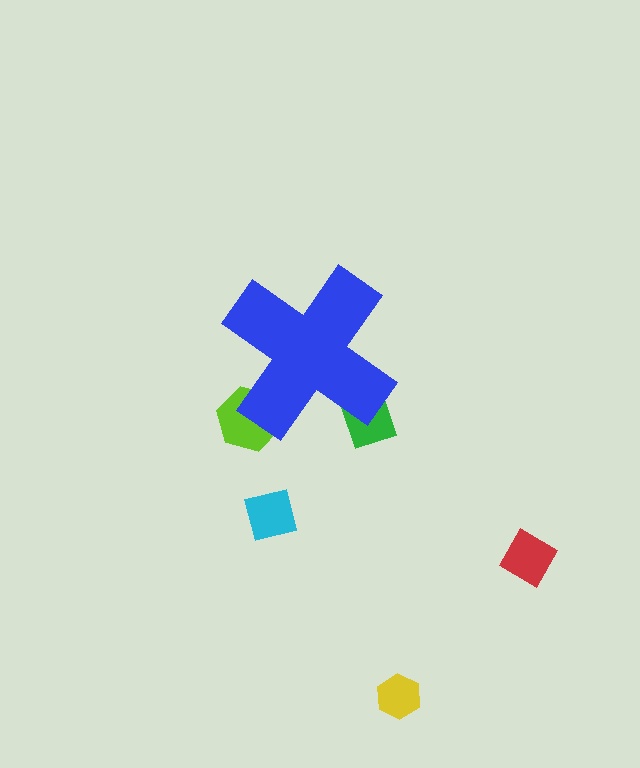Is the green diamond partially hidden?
Yes, the green diamond is partially hidden behind the blue cross.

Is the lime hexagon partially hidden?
Yes, the lime hexagon is partially hidden behind the blue cross.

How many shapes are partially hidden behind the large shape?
2 shapes are partially hidden.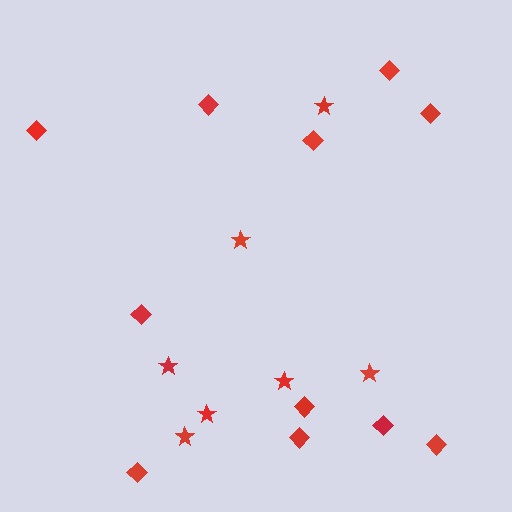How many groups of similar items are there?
There are 2 groups: one group of diamonds (11) and one group of stars (7).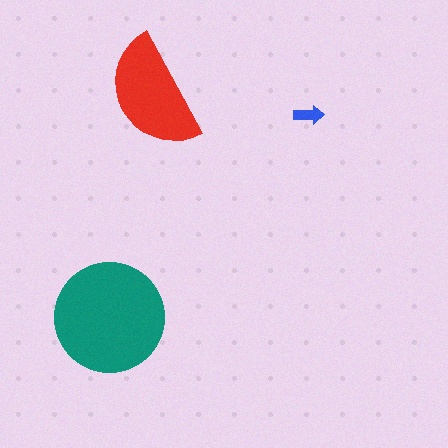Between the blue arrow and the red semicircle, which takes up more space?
The red semicircle.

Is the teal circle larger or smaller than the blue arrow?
Larger.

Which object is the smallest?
The blue arrow.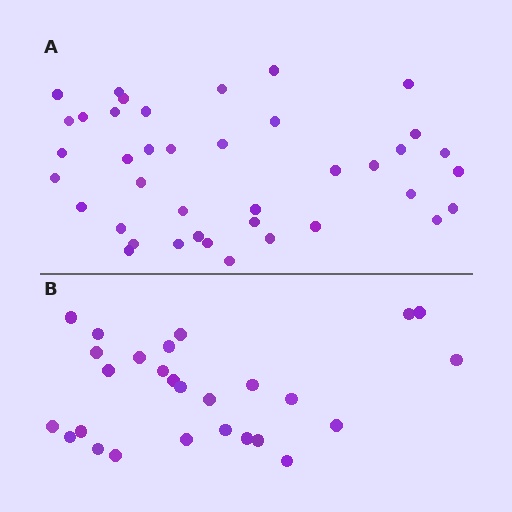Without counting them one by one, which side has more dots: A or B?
Region A (the top region) has more dots.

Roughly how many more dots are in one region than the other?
Region A has approximately 15 more dots than region B.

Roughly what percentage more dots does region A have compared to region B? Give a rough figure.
About 50% more.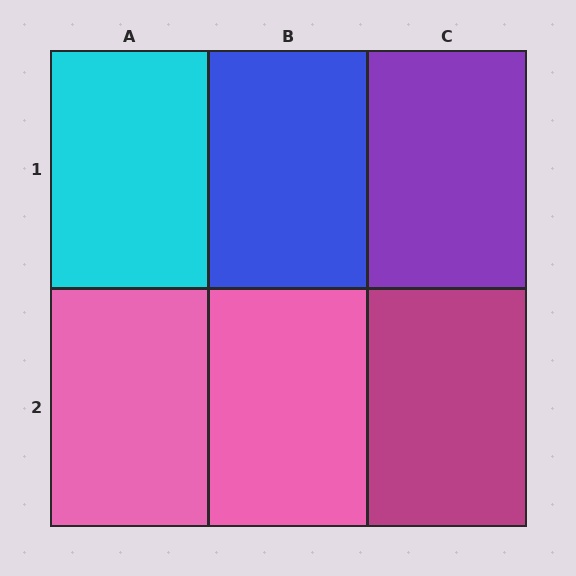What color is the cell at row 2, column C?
Magenta.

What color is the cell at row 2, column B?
Pink.